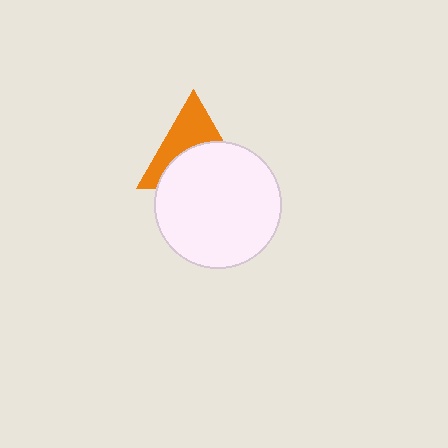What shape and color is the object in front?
The object in front is a white circle.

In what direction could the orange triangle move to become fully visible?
The orange triangle could move up. That would shift it out from behind the white circle entirely.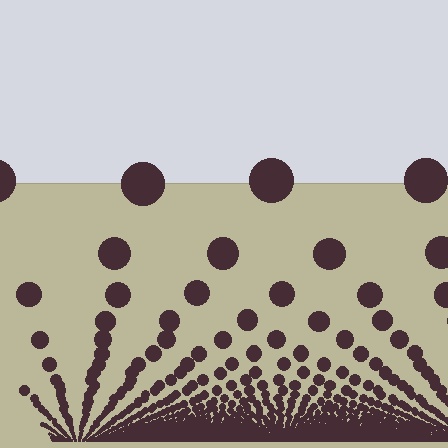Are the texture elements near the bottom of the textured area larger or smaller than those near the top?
Smaller. The gradient is inverted — elements near the bottom are smaller and denser.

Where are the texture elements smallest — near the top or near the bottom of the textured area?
Near the bottom.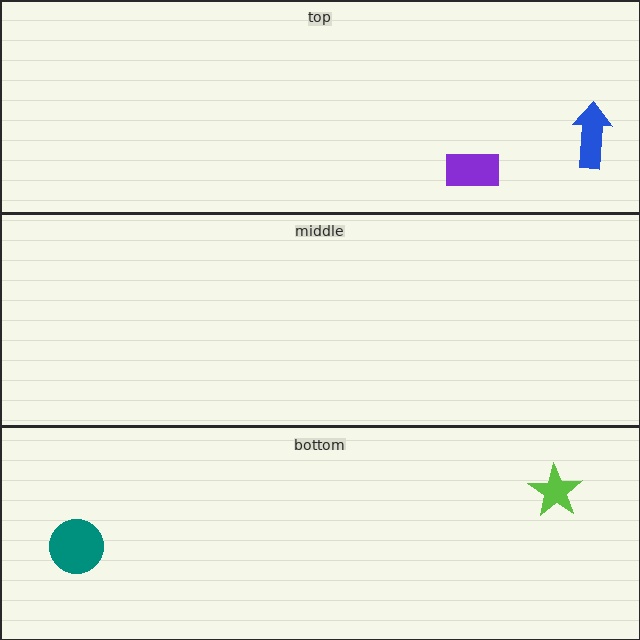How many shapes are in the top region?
2.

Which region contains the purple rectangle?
The top region.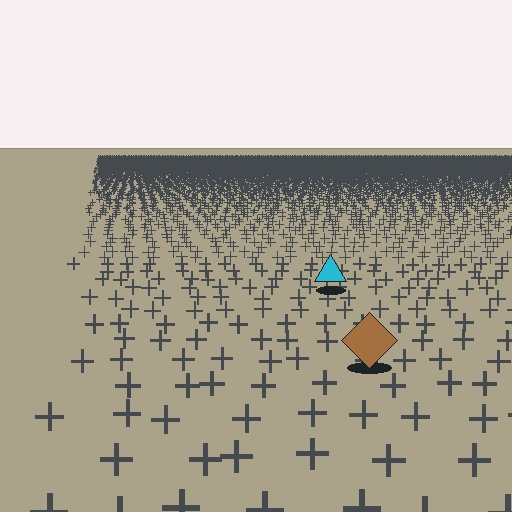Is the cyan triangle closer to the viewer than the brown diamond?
No. The brown diamond is closer — you can tell from the texture gradient: the ground texture is coarser near it.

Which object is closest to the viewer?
The brown diamond is closest. The texture marks near it are larger and more spread out.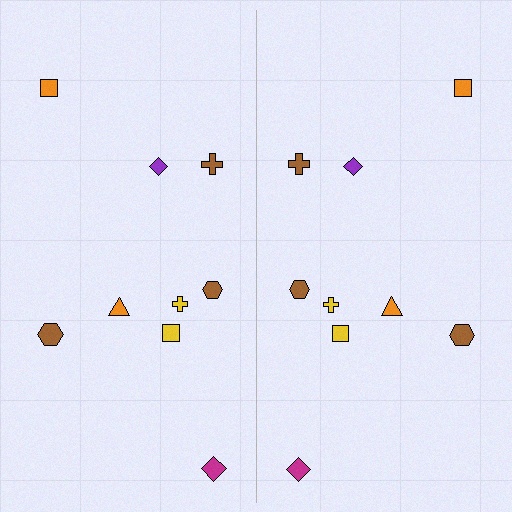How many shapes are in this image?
There are 18 shapes in this image.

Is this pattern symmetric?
Yes, this pattern has bilateral (reflection) symmetry.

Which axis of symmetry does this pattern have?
The pattern has a vertical axis of symmetry running through the center of the image.